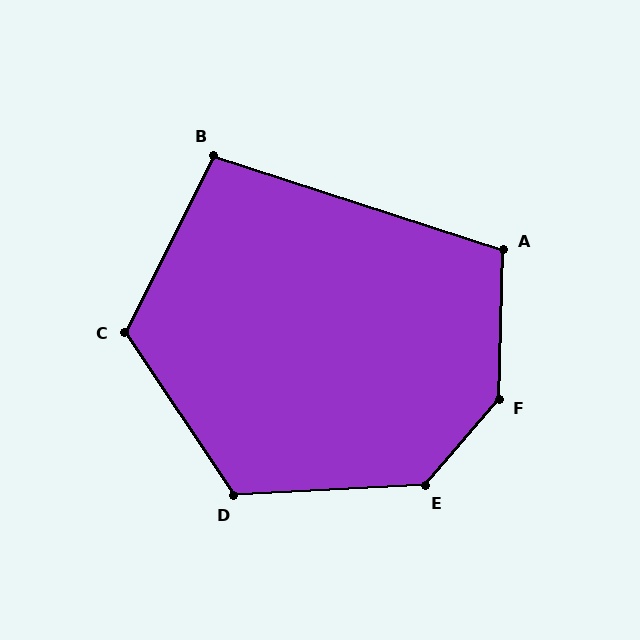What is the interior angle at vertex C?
Approximately 120 degrees (obtuse).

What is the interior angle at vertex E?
Approximately 134 degrees (obtuse).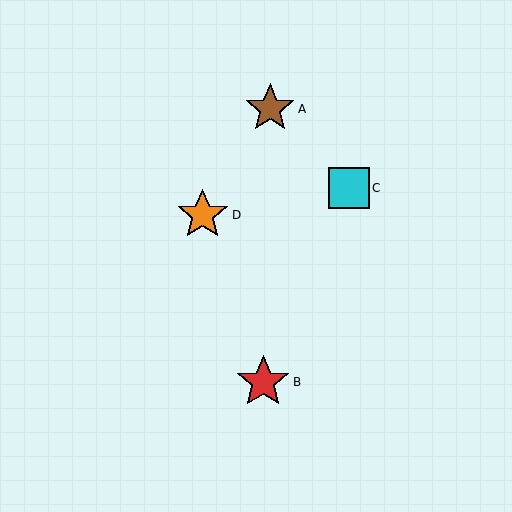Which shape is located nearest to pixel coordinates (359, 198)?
The cyan square (labeled C) at (349, 188) is nearest to that location.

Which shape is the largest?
The red star (labeled B) is the largest.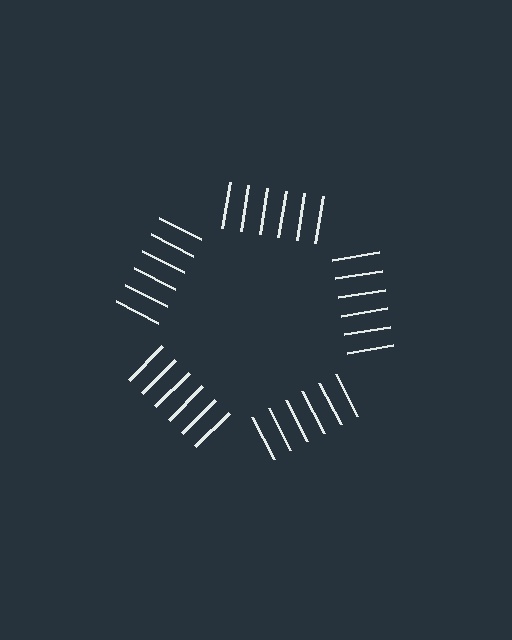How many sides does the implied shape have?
5 sides — the line-ends trace a pentagon.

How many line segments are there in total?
30 — 6 along each of the 5 edges.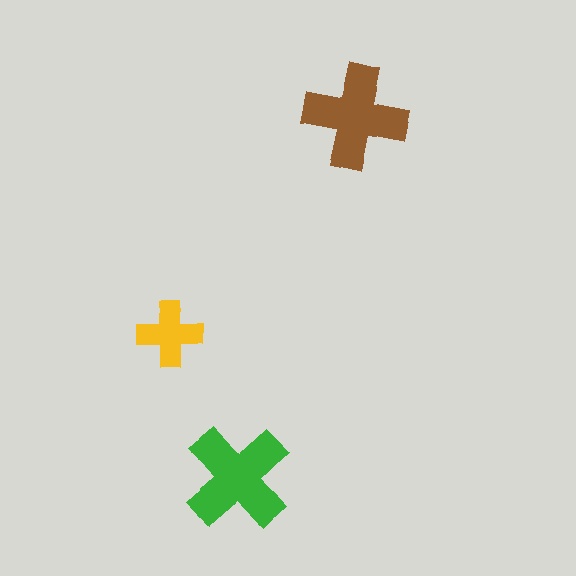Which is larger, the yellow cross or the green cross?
The green one.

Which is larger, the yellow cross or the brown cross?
The brown one.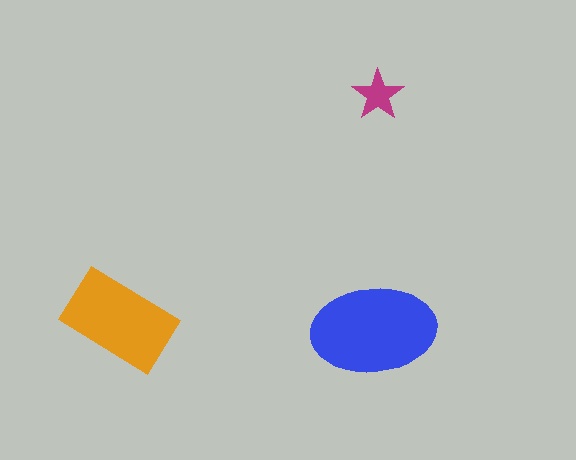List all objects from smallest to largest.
The magenta star, the orange rectangle, the blue ellipse.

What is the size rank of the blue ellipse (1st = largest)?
1st.